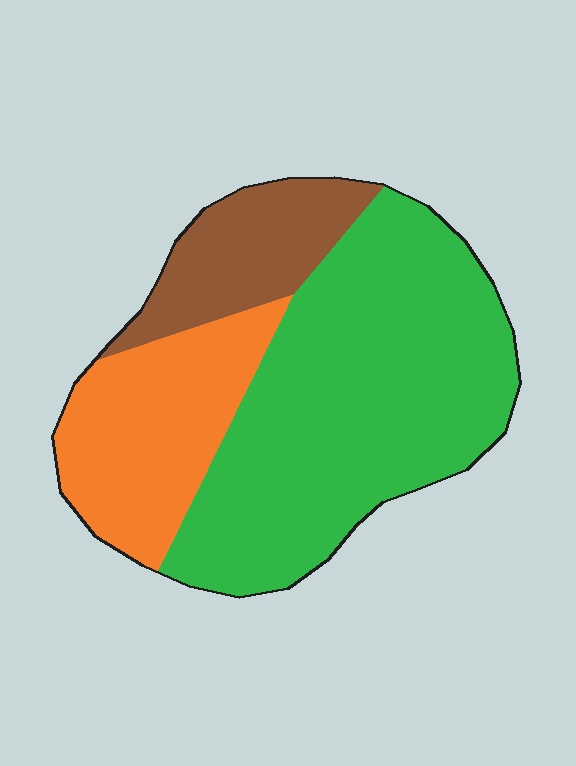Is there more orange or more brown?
Orange.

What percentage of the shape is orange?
Orange takes up about one quarter (1/4) of the shape.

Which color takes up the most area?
Green, at roughly 60%.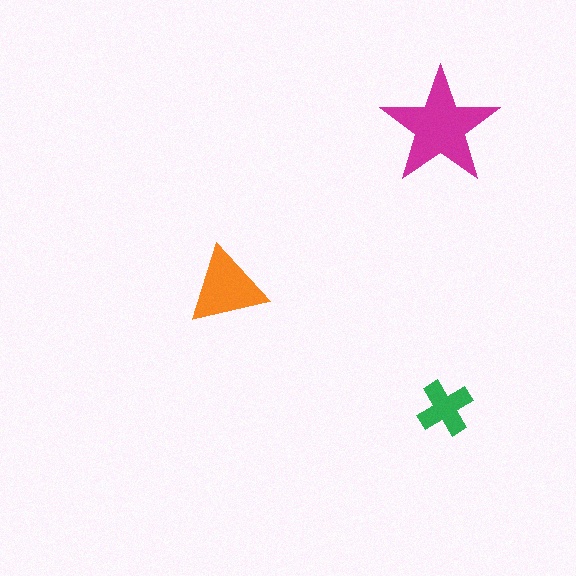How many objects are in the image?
There are 3 objects in the image.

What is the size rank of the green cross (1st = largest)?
3rd.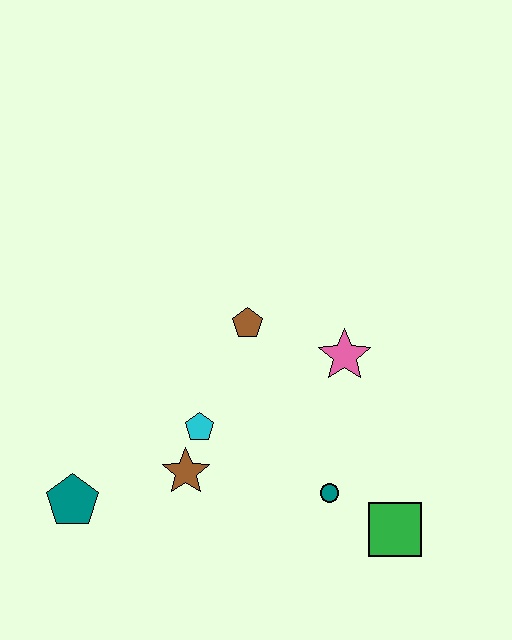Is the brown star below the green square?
No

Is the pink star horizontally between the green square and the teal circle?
Yes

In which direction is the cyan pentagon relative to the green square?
The cyan pentagon is to the left of the green square.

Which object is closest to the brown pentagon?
The pink star is closest to the brown pentagon.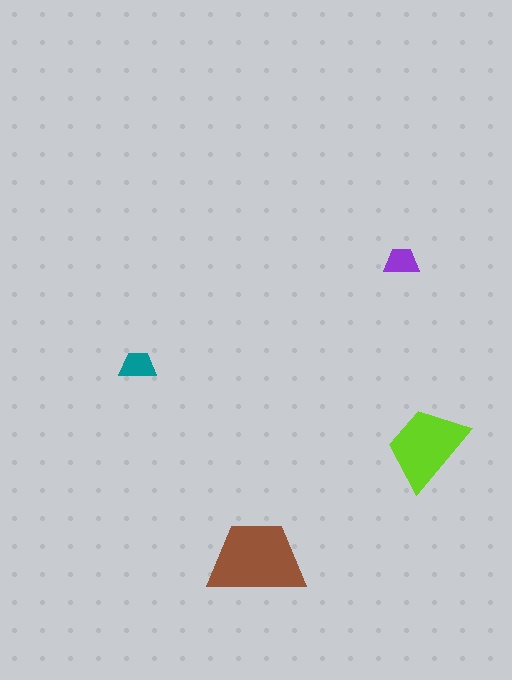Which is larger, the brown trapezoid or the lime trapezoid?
The brown one.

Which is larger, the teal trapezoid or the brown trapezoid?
The brown one.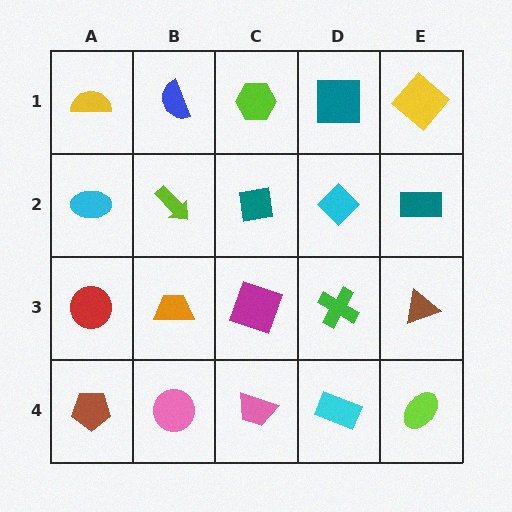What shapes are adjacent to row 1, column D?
A cyan diamond (row 2, column D), a lime hexagon (row 1, column C), a yellow diamond (row 1, column E).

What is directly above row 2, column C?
A lime hexagon.